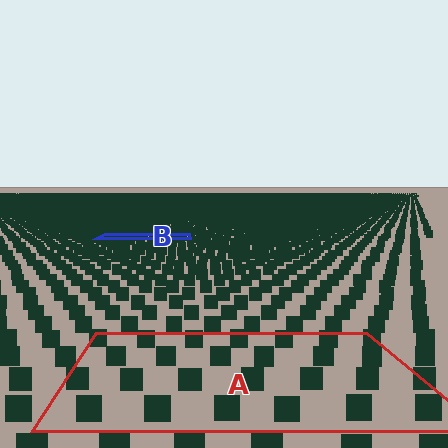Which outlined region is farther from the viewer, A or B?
Region B is farther from the viewer — the texture elements inside it appear smaller and more densely packed.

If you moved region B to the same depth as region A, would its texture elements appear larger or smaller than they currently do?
They would appear larger. At a closer depth, the same texture elements are projected at a bigger on-screen size.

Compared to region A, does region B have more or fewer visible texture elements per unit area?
Region B has more texture elements per unit area — they are packed more densely because it is farther away.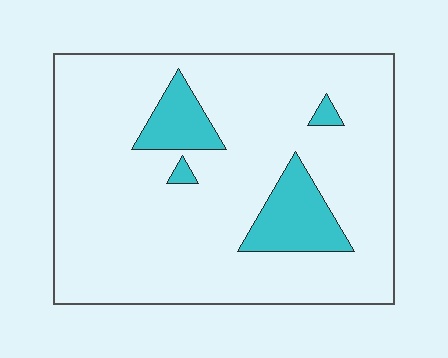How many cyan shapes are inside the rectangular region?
4.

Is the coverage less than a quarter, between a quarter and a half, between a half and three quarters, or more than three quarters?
Less than a quarter.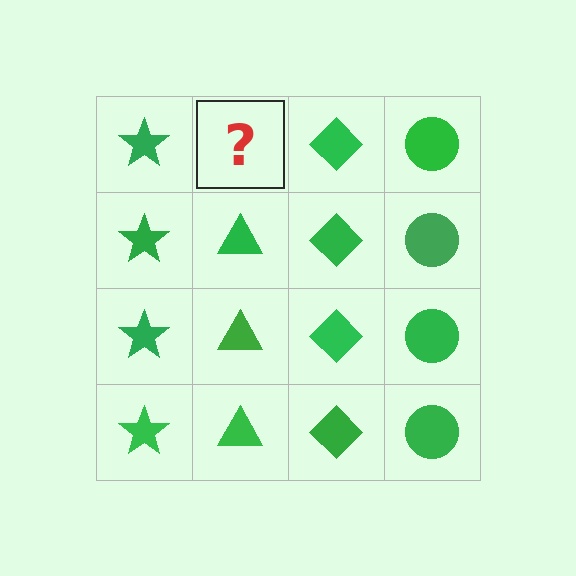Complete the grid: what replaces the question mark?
The question mark should be replaced with a green triangle.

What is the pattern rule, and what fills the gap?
The rule is that each column has a consistent shape. The gap should be filled with a green triangle.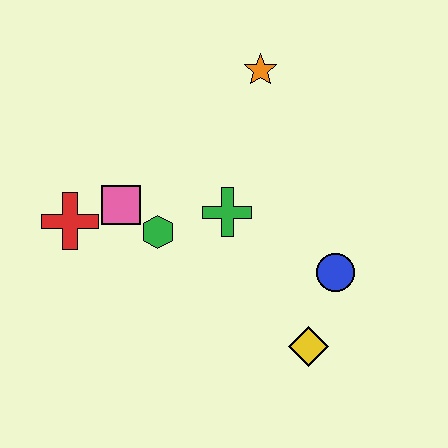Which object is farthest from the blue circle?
The red cross is farthest from the blue circle.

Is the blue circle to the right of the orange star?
Yes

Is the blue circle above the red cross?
No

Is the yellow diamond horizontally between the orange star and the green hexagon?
No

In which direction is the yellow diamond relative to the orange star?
The yellow diamond is below the orange star.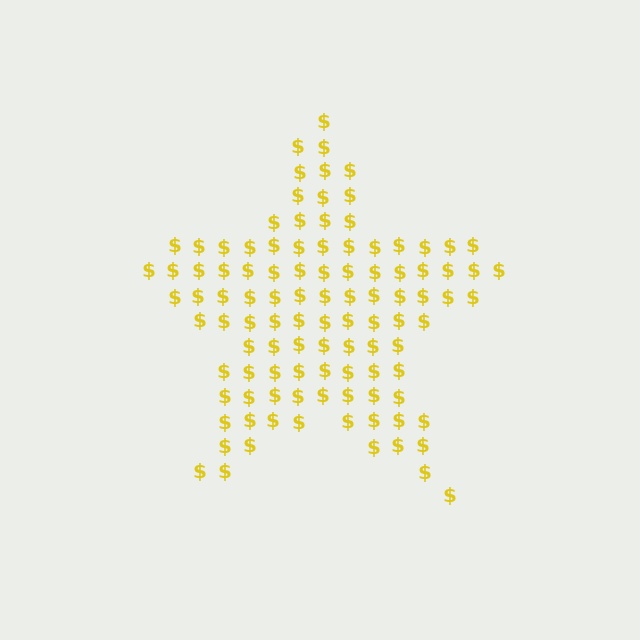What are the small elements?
The small elements are dollar signs.